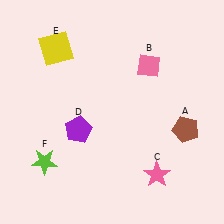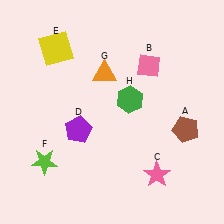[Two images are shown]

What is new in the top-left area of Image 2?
An orange triangle (G) was added in the top-left area of Image 2.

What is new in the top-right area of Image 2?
A green hexagon (H) was added in the top-right area of Image 2.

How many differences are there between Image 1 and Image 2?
There are 2 differences between the two images.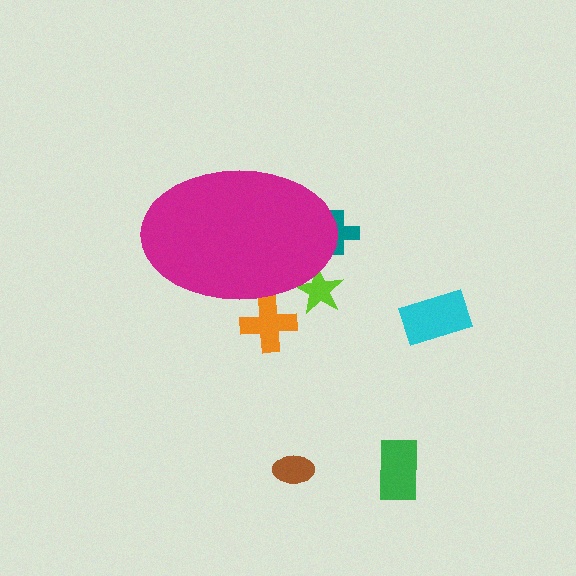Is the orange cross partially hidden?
Yes, the orange cross is partially hidden behind the magenta ellipse.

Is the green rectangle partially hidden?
No, the green rectangle is fully visible.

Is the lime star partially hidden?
Yes, the lime star is partially hidden behind the magenta ellipse.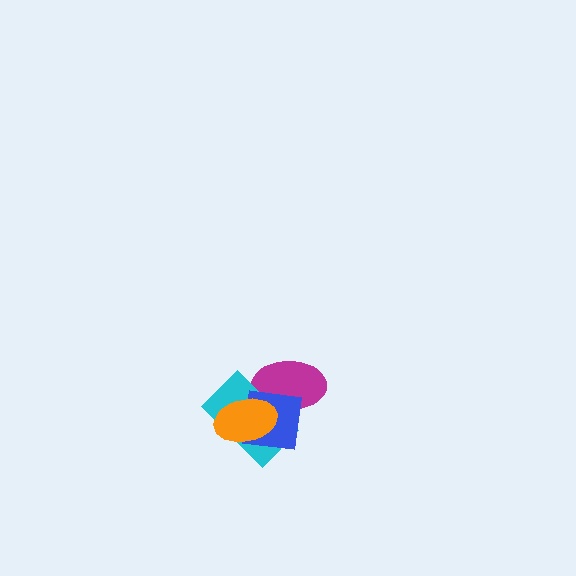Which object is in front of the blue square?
The orange ellipse is in front of the blue square.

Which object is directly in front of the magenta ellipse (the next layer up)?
The cyan rectangle is directly in front of the magenta ellipse.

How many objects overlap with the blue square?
3 objects overlap with the blue square.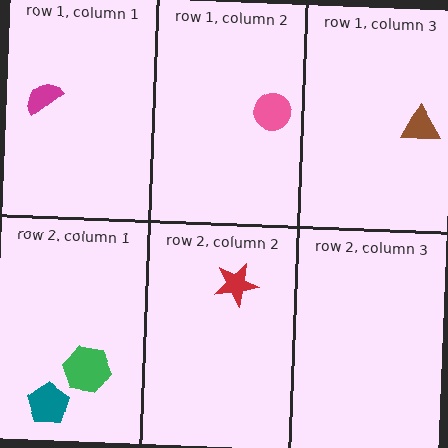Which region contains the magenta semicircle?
The row 1, column 1 region.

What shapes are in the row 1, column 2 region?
The pink circle.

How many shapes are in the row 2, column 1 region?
2.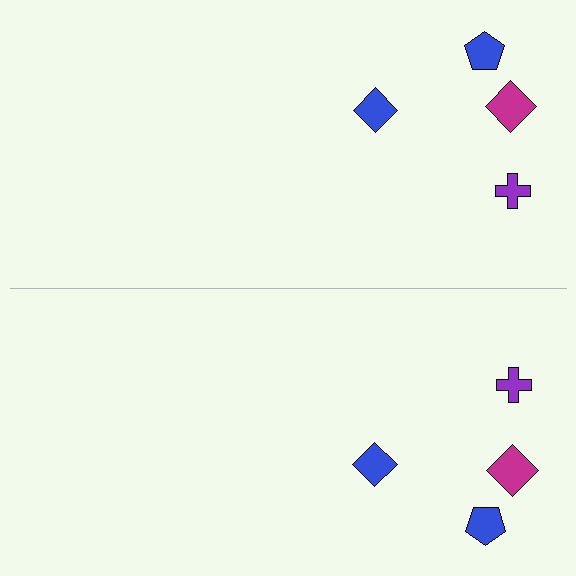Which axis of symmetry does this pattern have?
The pattern has a horizontal axis of symmetry running through the center of the image.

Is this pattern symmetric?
Yes, this pattern has bilateral (reflection) symmetry.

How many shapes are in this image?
There are 8 shapes in this image.